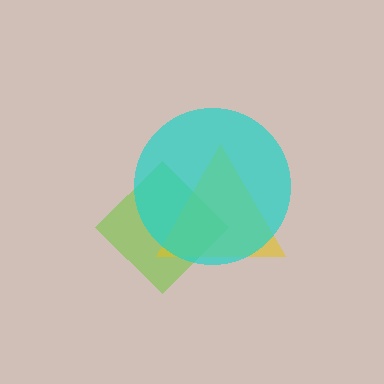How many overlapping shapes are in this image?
There are 3 overlapping shapes in the image.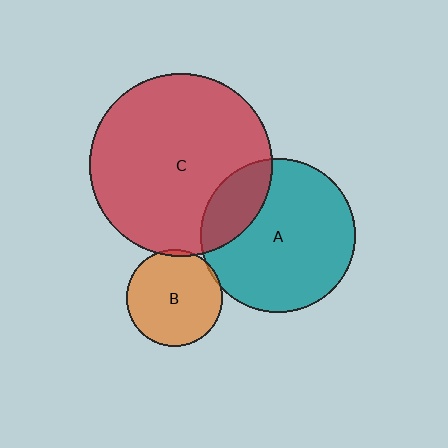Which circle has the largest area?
Circle C (red).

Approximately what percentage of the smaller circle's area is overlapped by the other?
Approximately 20%.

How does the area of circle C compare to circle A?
Approximately 1.4 times.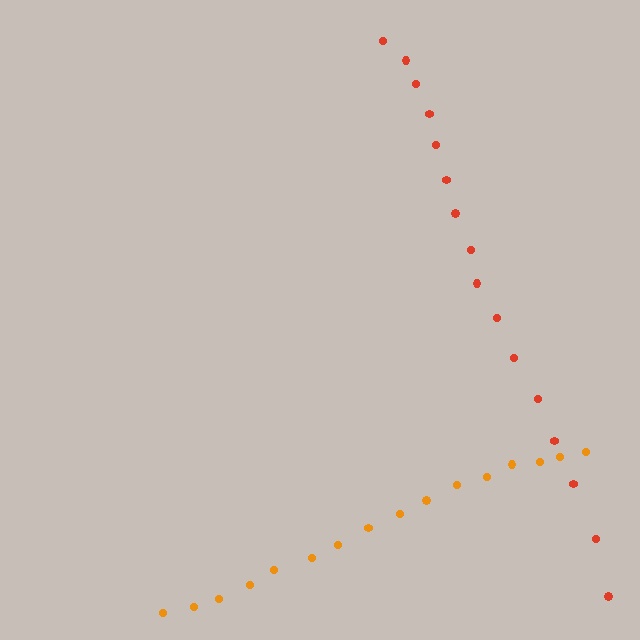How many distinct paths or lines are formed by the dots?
There are 2 distinct paths.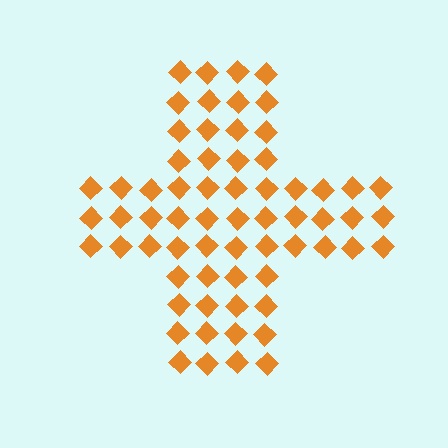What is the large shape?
The large shape is a cross.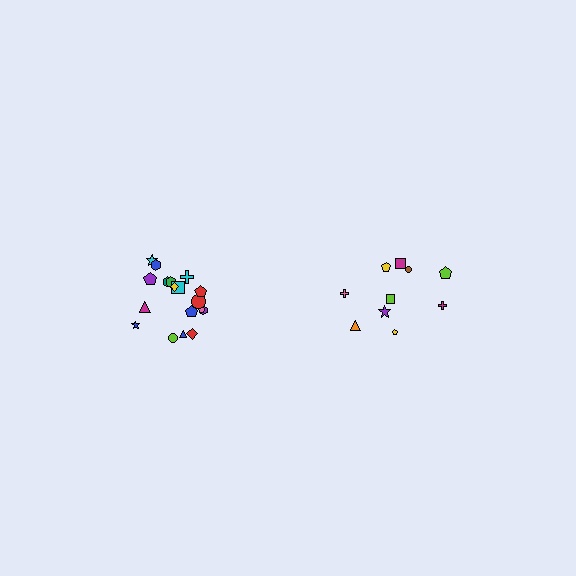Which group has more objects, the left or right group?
The left group.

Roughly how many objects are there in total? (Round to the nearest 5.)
Roughly 30 objects in total.